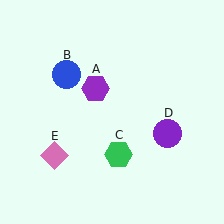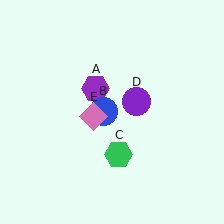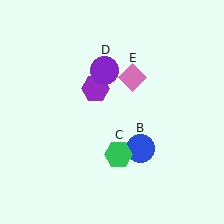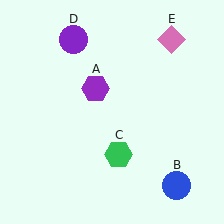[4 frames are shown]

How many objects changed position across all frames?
3 objects changed position: blue circle (object B), purple circle (object D), pink diamond (object E).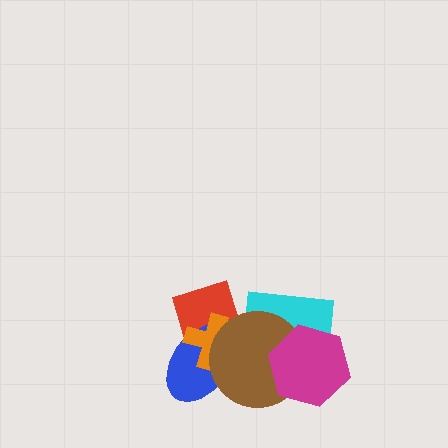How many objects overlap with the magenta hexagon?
2 objects overlap with the magenta hexagon.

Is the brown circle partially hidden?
Yes, it is partially covered by another shape.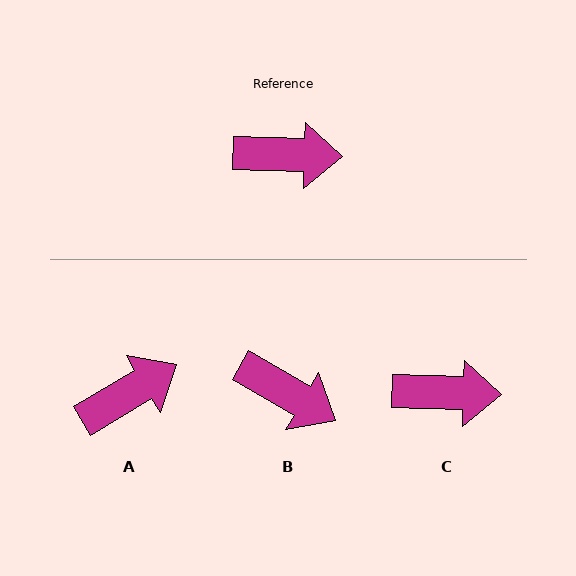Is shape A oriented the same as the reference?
No, it is off by about 33 degrees.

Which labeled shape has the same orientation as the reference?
C.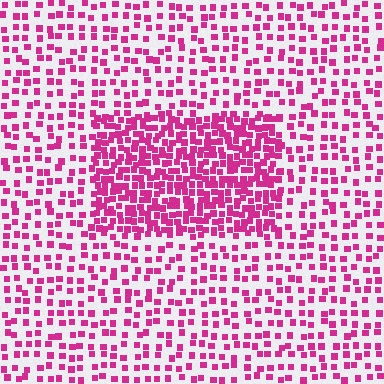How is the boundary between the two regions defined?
The boundary is defined by a change in element density (approximately 2.3x ratio). All elements are the same color, size, and shape.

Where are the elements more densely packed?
The elements are more densely packed inside the rectangle boundary.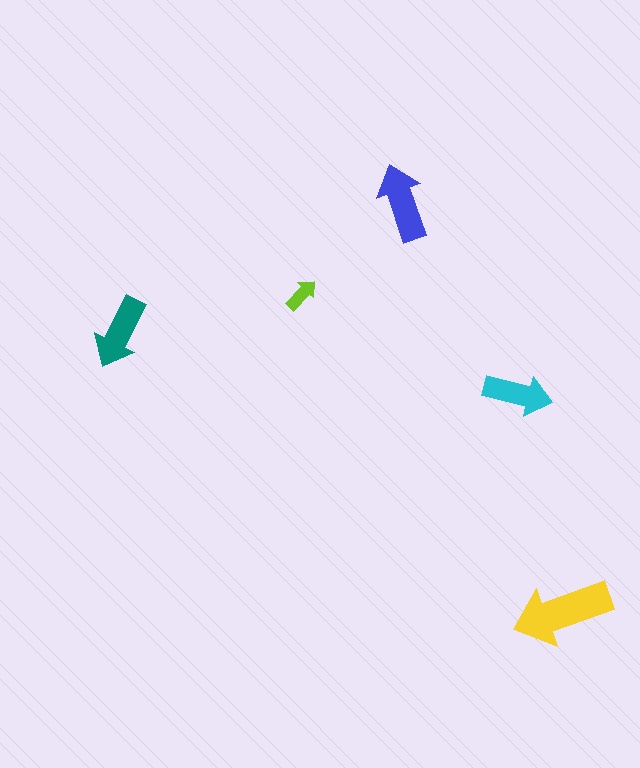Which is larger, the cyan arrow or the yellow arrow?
The yellow one.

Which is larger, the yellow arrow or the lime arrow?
The yellow one.